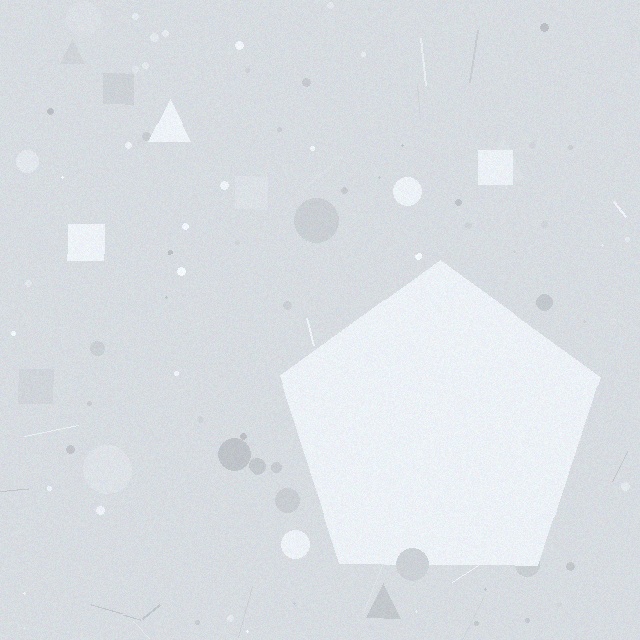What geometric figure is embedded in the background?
A pentagon is embedded in the background.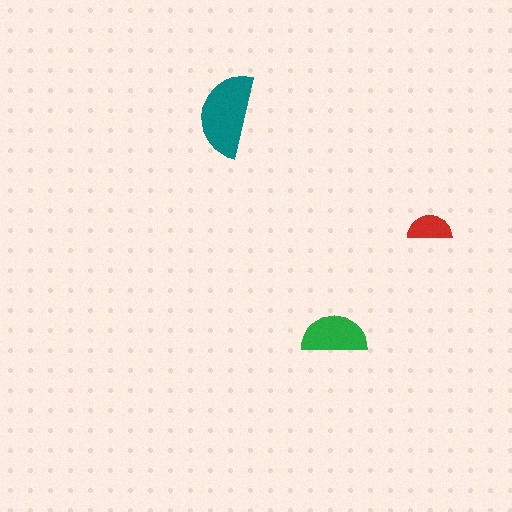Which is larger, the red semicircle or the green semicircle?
The green one.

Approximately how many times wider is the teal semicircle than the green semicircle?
About 1.5 times wider.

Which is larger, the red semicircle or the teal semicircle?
The teal one.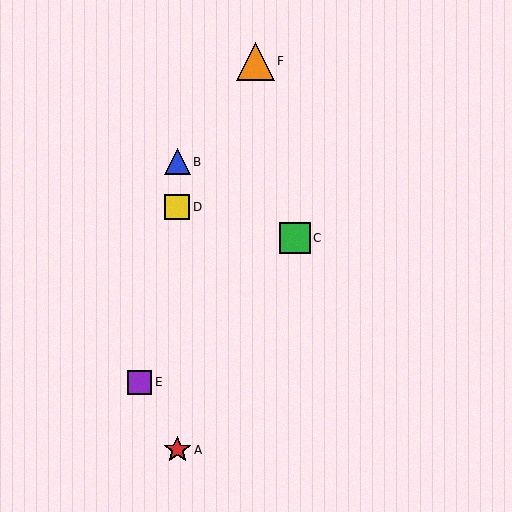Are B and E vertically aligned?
No, B is at x≈177 and E is at x≈140.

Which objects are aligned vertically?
Objects A, B, D are aligned vertically.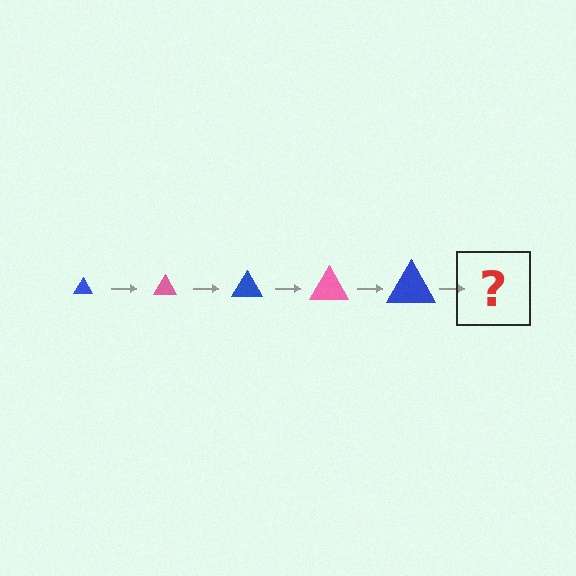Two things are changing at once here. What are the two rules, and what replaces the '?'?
The two rules are that the triangle grows larger each step and the color cycles through blue and pink. The '?' should be a pink triangle, larger than the previous one.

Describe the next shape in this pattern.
It should be a pink triangle, larger than the previous one.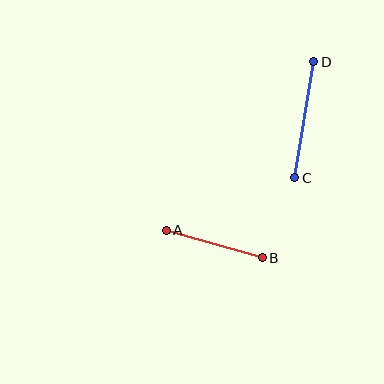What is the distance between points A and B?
The distance is approximately 100 pixels.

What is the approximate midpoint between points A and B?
The midpoint is at approximately (214, 244) pixels.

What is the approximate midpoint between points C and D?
The midpoint is at approximately (304, 120) pixels.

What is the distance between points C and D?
The distance is approximately 118 pixels.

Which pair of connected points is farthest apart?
Points C and D are farthest apart.